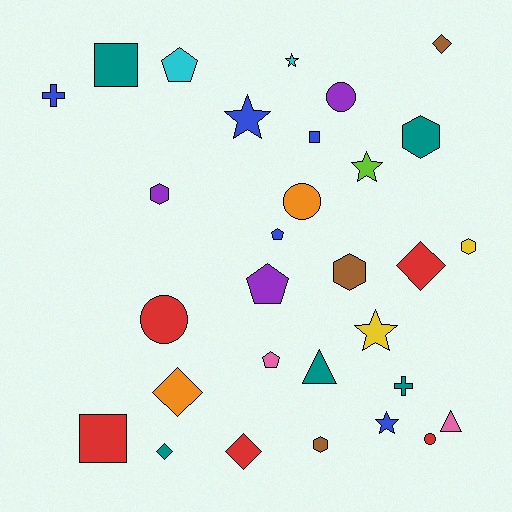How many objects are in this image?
There are 30 objects.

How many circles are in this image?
There are 4 circles.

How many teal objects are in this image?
There are 5 teal objects.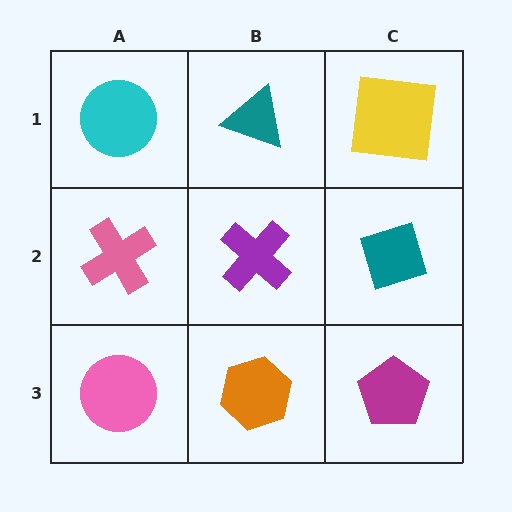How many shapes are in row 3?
3 shapes.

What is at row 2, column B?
A purple cross.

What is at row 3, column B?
An orange hexagon.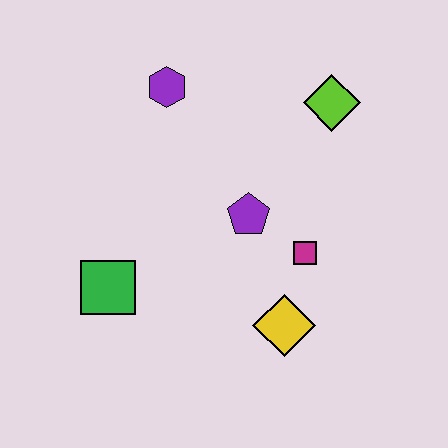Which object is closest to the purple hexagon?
The purple pentagon is closest to the purple hexagon.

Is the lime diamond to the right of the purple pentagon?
Yes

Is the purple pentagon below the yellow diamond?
No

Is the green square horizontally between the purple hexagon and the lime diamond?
No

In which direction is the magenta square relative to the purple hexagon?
The magenta square is below the purple hexagon.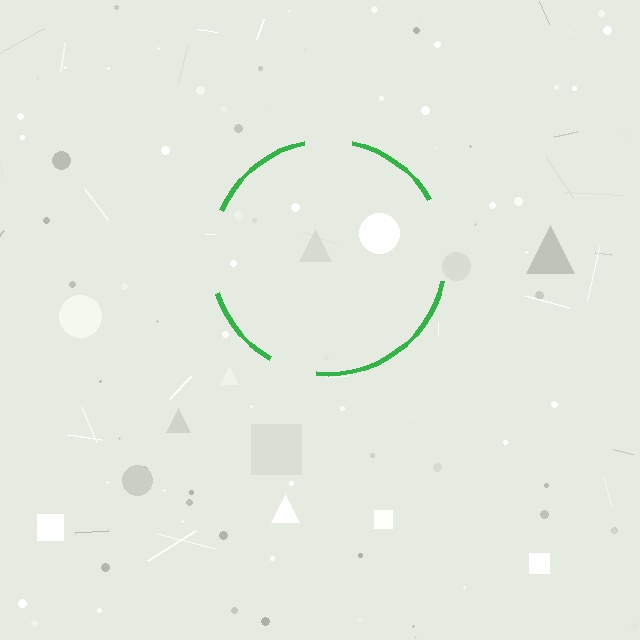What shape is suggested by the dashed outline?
The dashed outline suggests a circle.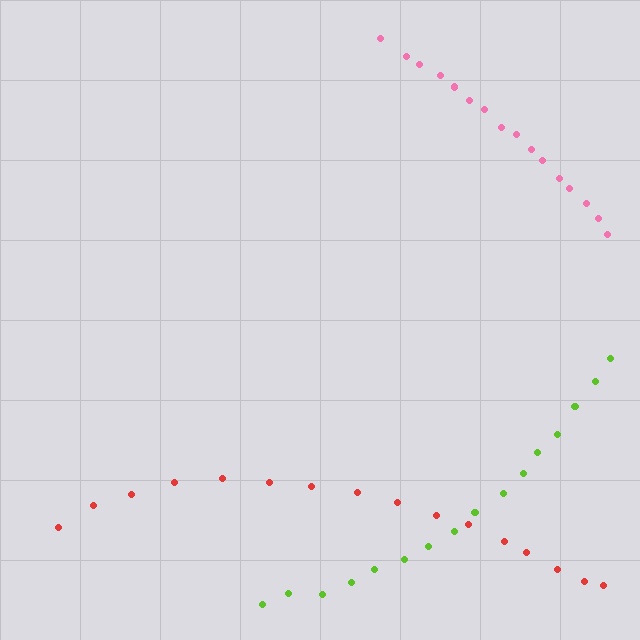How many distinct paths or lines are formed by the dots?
There are 3 distinct paths.